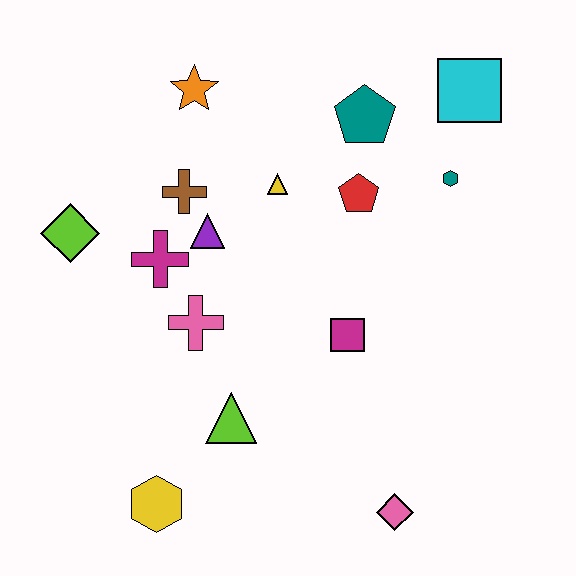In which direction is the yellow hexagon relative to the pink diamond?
The yellow hexagon is to the left of the pink diamond.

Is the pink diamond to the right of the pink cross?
Yes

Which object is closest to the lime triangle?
The pink cross is closest to the lime triangle.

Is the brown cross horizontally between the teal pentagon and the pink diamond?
No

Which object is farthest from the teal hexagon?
The yellow hexagon is farthest from the teal hexagon.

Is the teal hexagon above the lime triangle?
Yes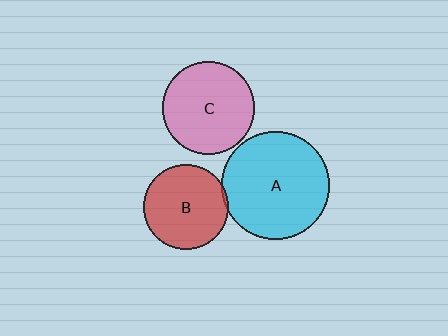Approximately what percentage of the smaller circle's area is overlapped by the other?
Approximately 5%.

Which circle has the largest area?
Circle A (cyan).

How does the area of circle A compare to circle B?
Approximately 1.6 times.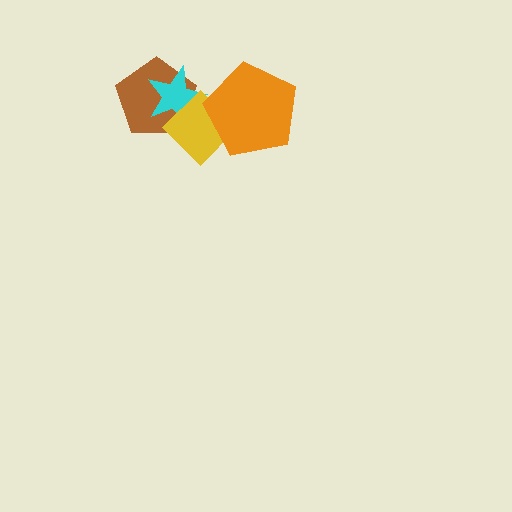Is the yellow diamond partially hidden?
Yes, it is partially covered by another shape.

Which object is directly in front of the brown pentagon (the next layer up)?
The cyan star is directly in front of the brown pentagon.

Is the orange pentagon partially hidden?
No, no other shape covers it.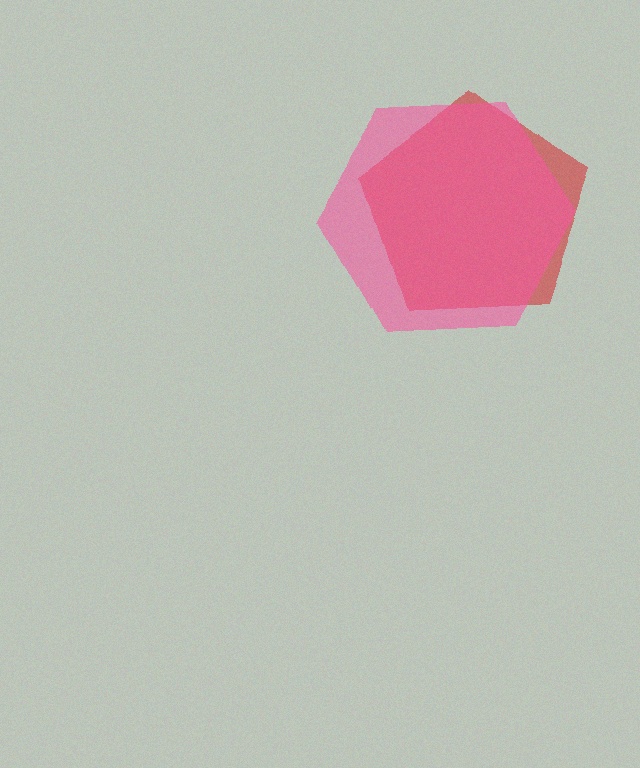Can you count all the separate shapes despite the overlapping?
Yes, there are 2 separate shapes.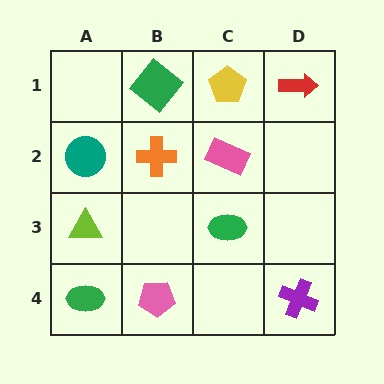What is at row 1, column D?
A red arrow.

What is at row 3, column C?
A green ellipse.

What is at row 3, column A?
A lime triangle.